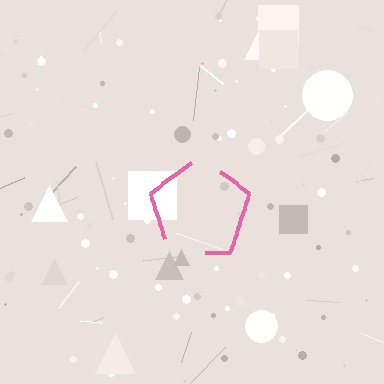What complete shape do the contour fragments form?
The contour fragments form a pentagon.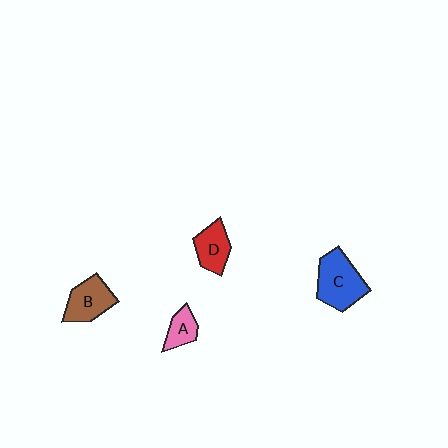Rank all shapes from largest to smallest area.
From largest to smallest: C (blue), B (brown), D (red), A (pink).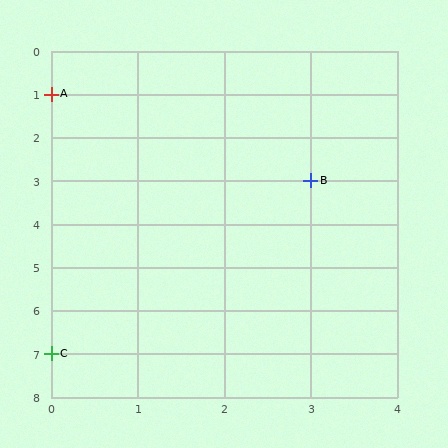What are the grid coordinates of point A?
Point A is at grid coordinates (0, 1).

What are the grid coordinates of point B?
Point B is at grid coordinates (3, 3).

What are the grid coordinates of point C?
Point C is at grid coordinates (0, 7).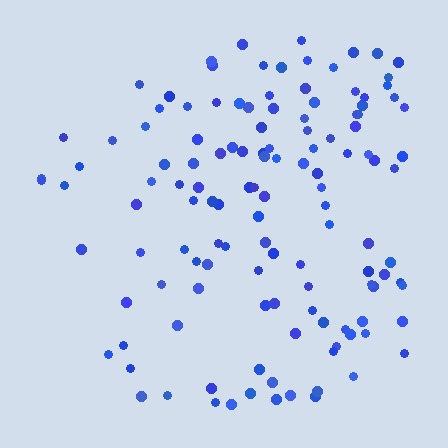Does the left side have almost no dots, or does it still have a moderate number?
Still a moderate number, just noticeably fewer than the right.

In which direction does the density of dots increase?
From left to right, with the right side densest.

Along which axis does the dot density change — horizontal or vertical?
Horizontal.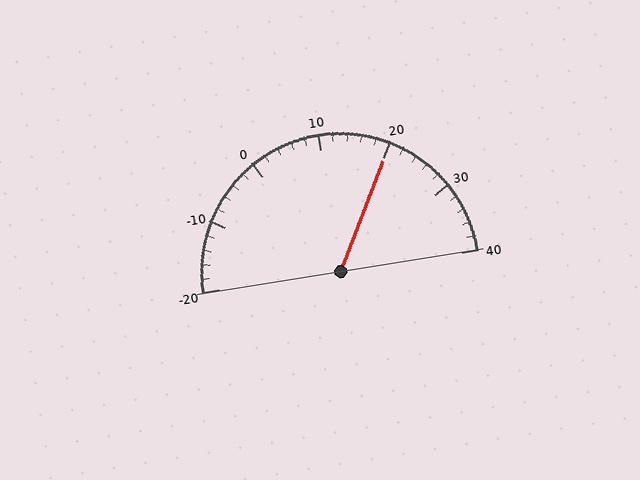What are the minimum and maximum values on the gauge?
The gauge ranges from -20 to 40.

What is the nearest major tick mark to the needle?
The nearest major tick mark is 20.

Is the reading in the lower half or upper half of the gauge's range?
The reading is in the upper half of the range (-20 to 40).